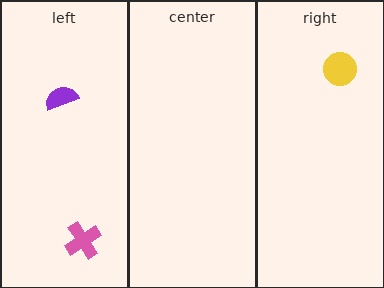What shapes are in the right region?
The yellow circle.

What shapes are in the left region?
The pink cross, the purple semicircle.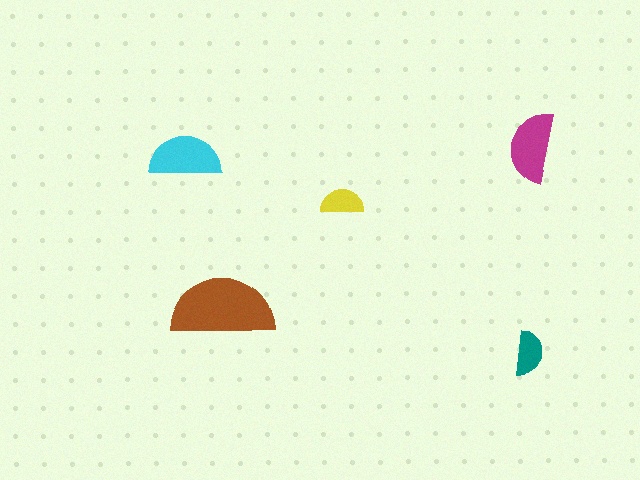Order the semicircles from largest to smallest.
the brown one, the cyan one, the magenta one, the teal one, the yellow one.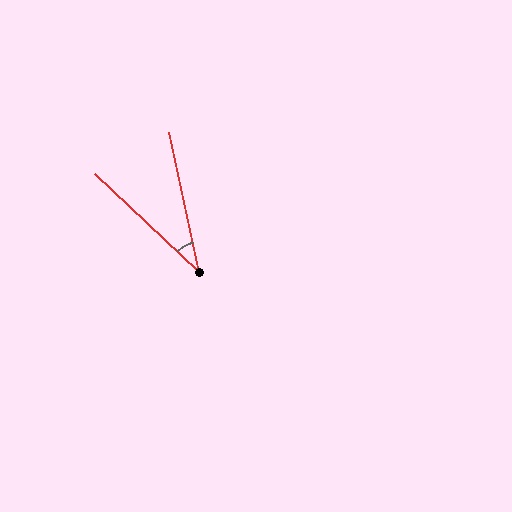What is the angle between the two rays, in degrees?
Approximately 34 degrees.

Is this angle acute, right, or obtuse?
It is acute.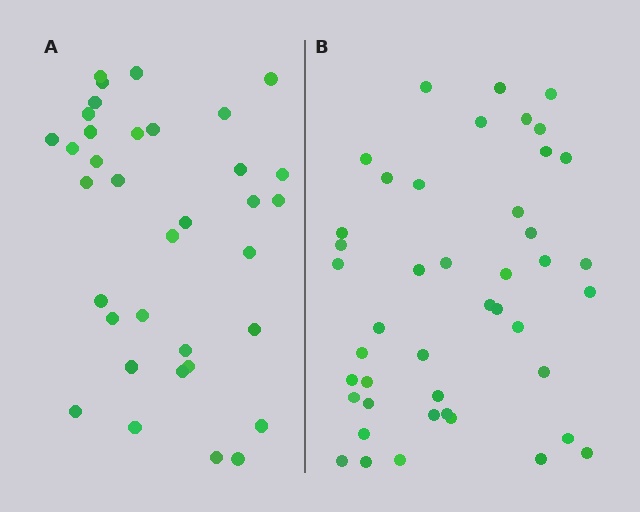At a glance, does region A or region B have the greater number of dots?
Region B (the right region) has more dots.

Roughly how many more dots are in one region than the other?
Region B has roughly 8 or so more dots than region A.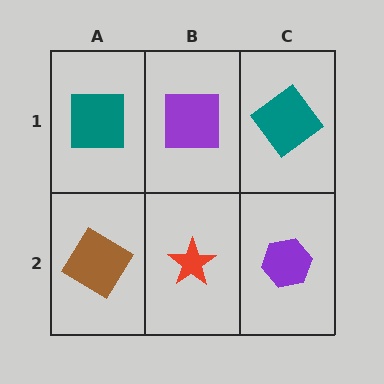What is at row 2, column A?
A brown diamond.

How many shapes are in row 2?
3 shapes.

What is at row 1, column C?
A teal diamond.